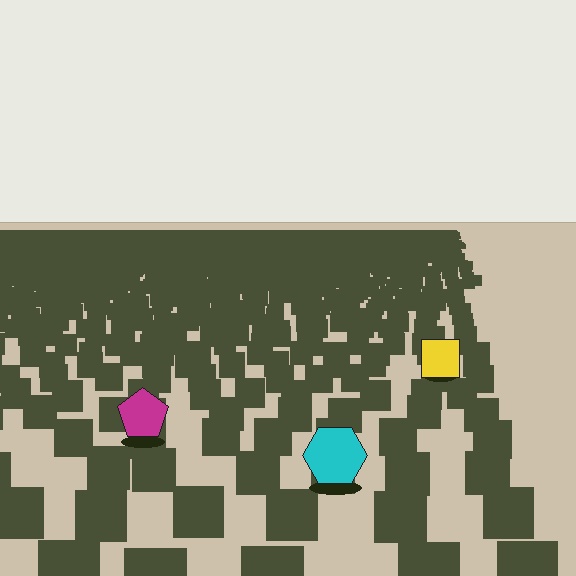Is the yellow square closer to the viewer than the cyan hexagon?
No. The cyan hexagon is closer — you can tell from the texture gradient: the ground texture is coarser near it.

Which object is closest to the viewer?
The cyan hexagon is closest. The texture marks near it are larger and more spread out.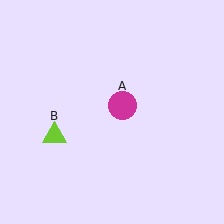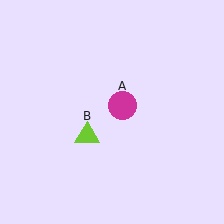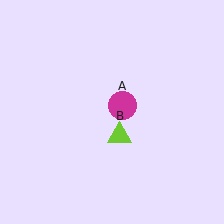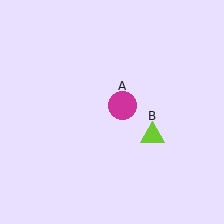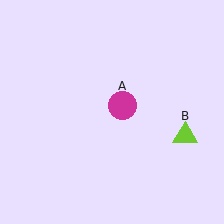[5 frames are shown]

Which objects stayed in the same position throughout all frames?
Magenta circle (object A) remained stationary.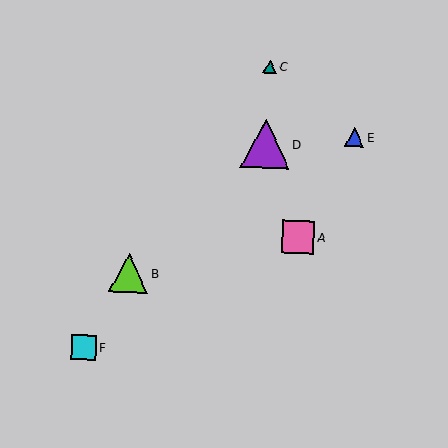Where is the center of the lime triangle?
The center of the lime triangle is at (129, 273).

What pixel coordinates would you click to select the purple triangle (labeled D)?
Click at (265, 144) to select the purple triangle D.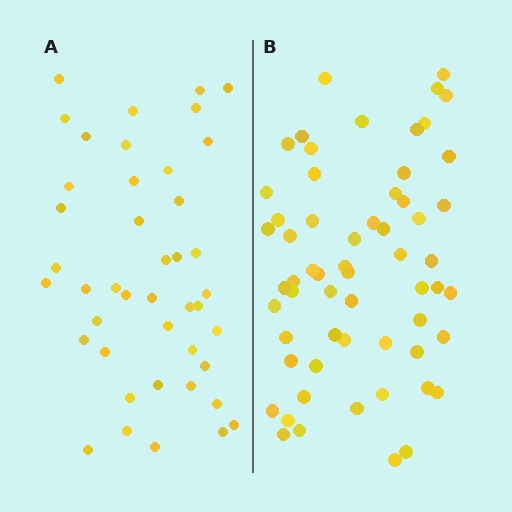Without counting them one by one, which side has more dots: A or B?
Region B (the right region) has more dots.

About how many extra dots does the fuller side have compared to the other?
Region B has approximately 15 more dots than region A.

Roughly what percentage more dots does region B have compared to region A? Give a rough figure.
About 40% more.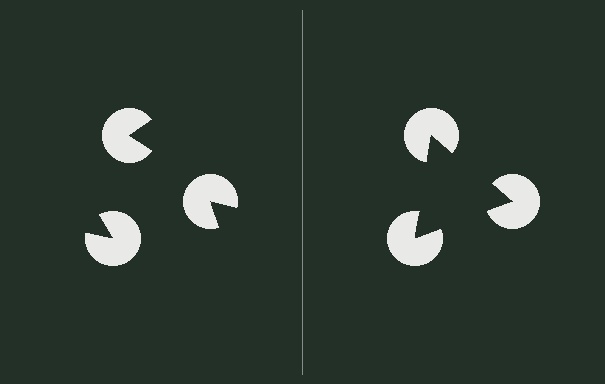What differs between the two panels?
The pac-man discs are positioned identically on both sides; only the wedge orientations differ. On the right they align to a triangle; on the left they are misaligned.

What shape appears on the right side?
An illusory triangle.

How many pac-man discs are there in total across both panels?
6 — 3 on each side.